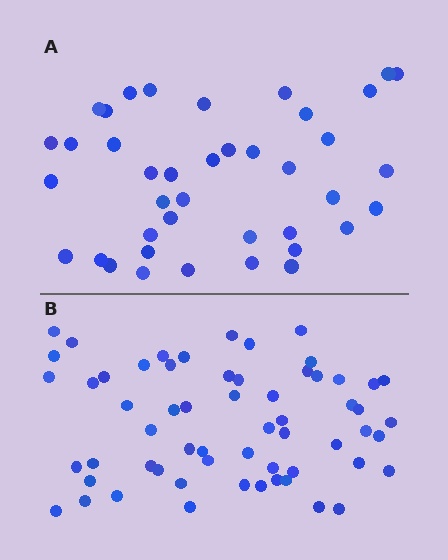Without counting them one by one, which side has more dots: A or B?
Region B (the bottom region) has more dots.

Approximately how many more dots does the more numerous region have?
Region B has approximately 20 more dots than region A.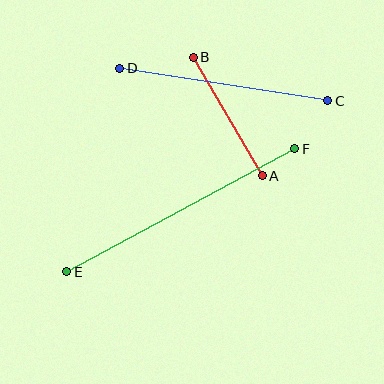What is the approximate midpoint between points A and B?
The midpoint is at approximately (228, 116) pixels.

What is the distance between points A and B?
The distance is approximately 137 pixels.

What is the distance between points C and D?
The distance is approximately 211 pixels.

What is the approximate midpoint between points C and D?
The midpoint is at approximately (224, 85) pixels.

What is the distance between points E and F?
The distance is approximately 259 pixels.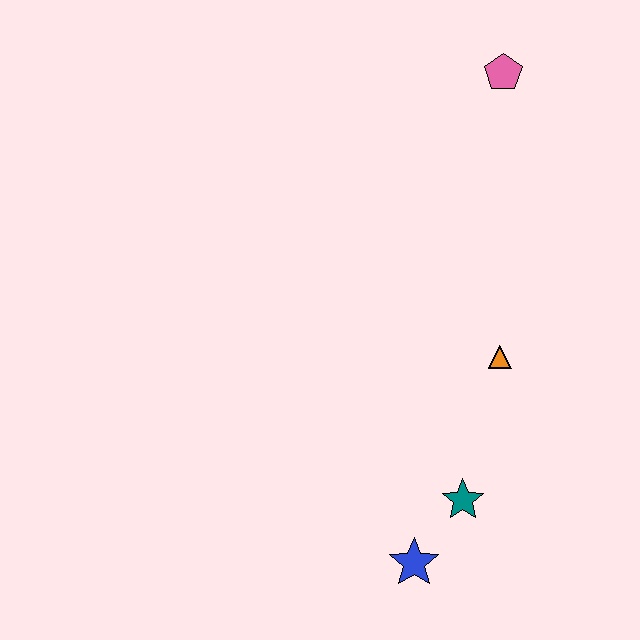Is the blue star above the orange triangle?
No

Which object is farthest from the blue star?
The pink pentagon is farthest from the blue star.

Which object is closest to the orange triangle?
The teal star is closest to the orange triangle.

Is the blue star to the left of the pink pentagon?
Yes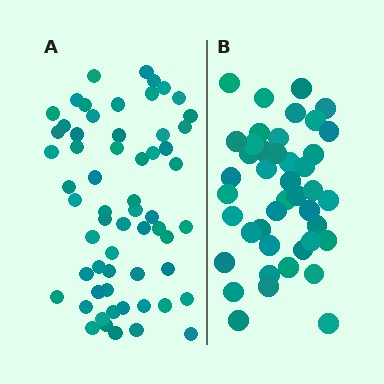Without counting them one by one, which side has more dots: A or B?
Region A (the left region) has more dots.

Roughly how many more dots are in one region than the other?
Region A has approximately 15 more dots than region B.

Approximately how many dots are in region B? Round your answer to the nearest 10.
About 40 dots. (The exact count is 43, which rounds to 40.)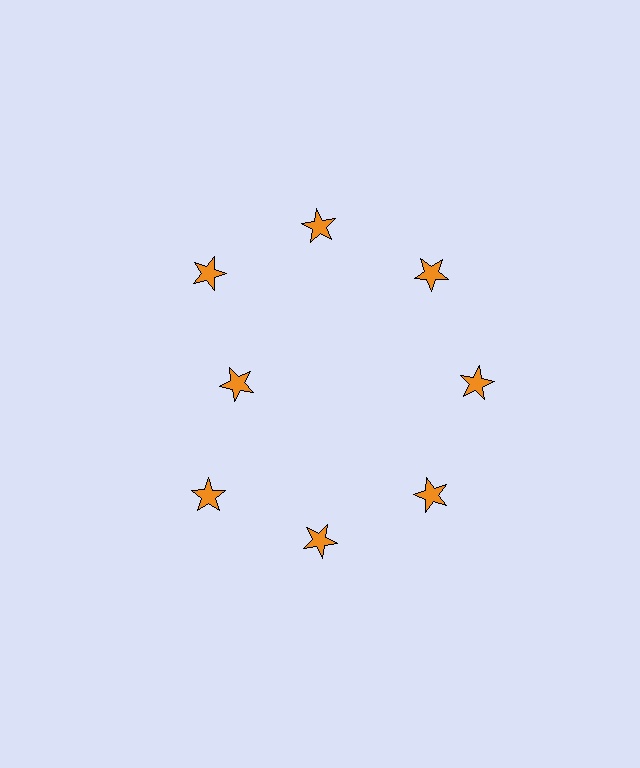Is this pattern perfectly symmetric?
No. The 8 orange stars are arranged in a ring, but one element near the 9 o'clock position is pulled inward toward the center, breaking the 8-fold rotational symmetry.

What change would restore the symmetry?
The symmetry would be restored by moving it outward, back onto the ring so that all 8 stars sit at equal angles and equal distance from the center.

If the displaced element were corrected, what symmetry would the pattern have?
It would have 8-fold rotational symmetry — the pattern would map onto itself every 45 degrees.